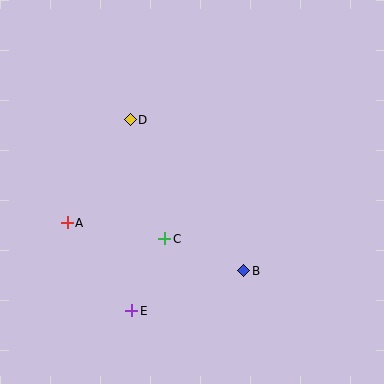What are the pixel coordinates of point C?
Point C is at (164, 239).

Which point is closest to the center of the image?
Point C at (164, 239) is closest to the center.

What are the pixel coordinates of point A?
Point A is at (67, 223).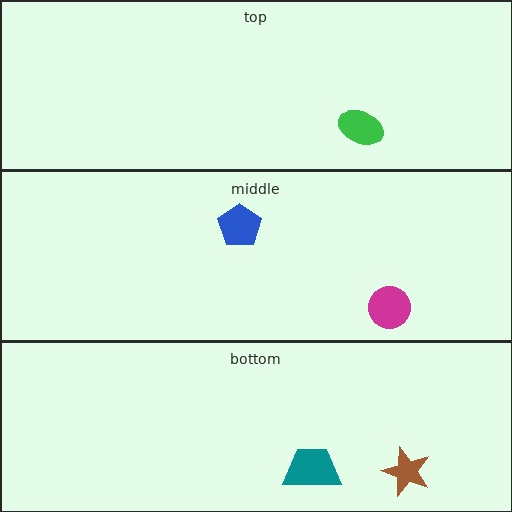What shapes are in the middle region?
The magenta circle, the blue pentagon.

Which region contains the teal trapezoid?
The bottom region.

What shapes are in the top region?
The green ellipse.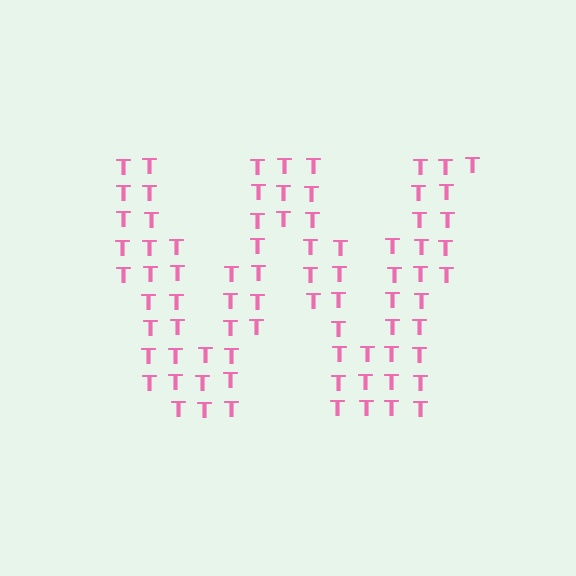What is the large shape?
The large shape is the letter W.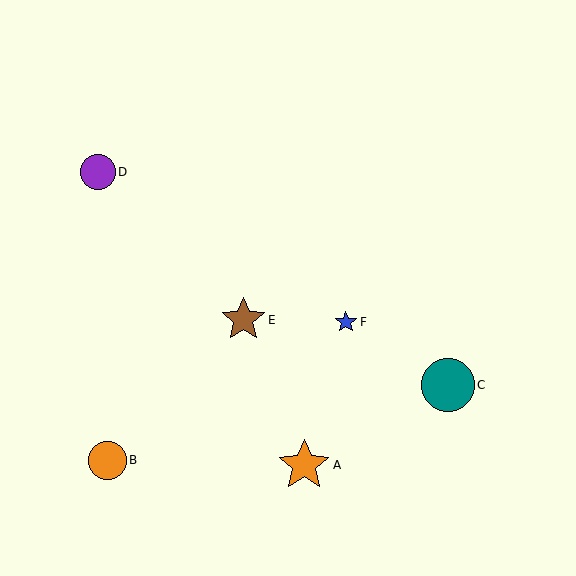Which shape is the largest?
The teal circle (labeled C) is the largest.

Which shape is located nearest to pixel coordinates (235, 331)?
The brown star (labeled E) at (243, 320) is nearest to that location.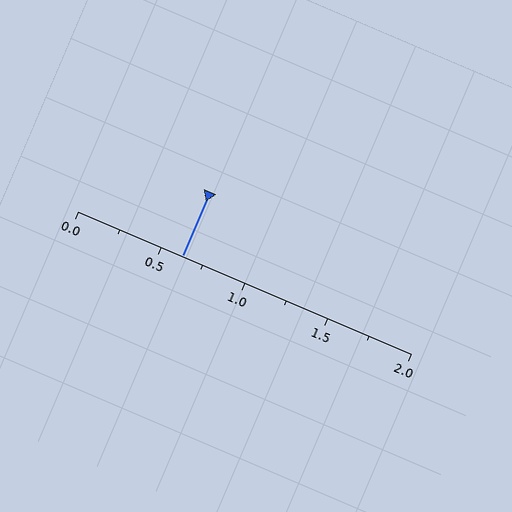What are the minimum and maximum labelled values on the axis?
The axis runs from 0.0 to 2.0.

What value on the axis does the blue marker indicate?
The marker indicates approximately 0.62.